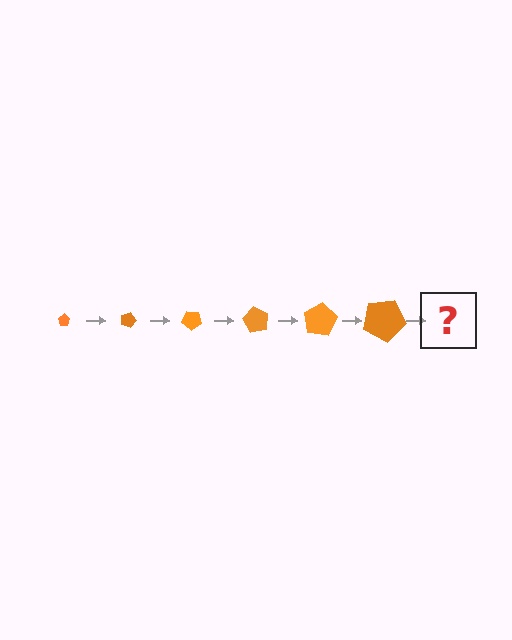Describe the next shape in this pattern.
It should be a pentagon, larger than the previous one and rotated 120 degrees from the start.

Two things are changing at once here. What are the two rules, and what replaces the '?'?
The two rules are that the pentagon grows larger each step and it rotates 20 degrees each step. The '?' should be a pentagon, larger than the previous one and rotated 120 degrees from the start.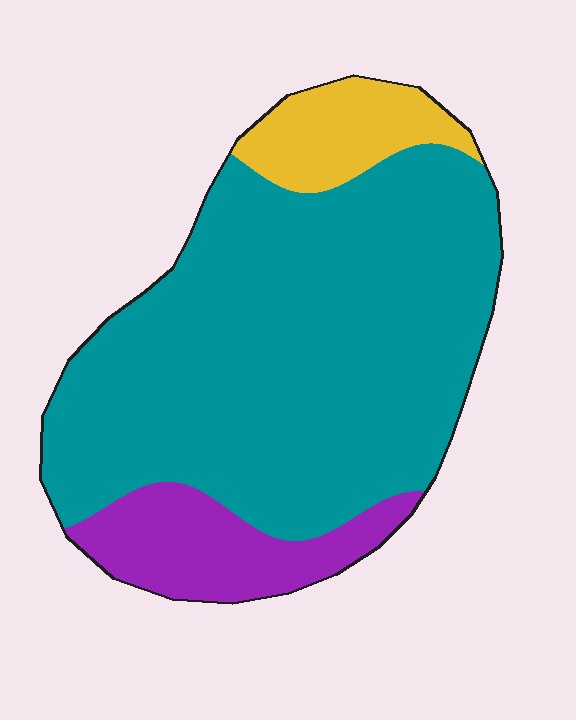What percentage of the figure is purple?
Purple covers 14% of the figure.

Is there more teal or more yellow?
Teal.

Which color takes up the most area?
Teal, at roughly 75%.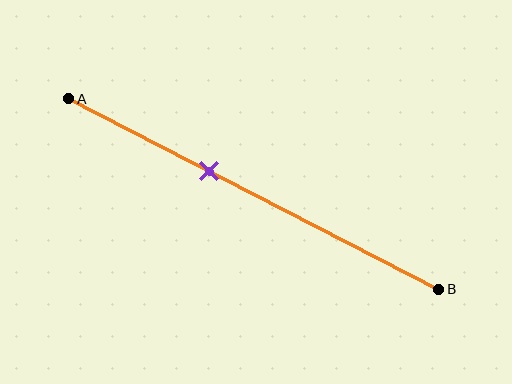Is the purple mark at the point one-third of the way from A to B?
No, the mark is at about 40% from A, not at the 33% one-third point.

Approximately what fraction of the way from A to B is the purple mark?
The purple mark is approximately 40% of the way from A to B.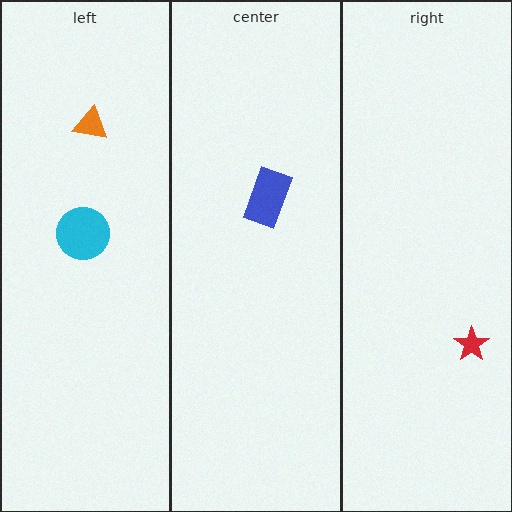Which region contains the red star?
The right region.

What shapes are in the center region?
The blue rectangle.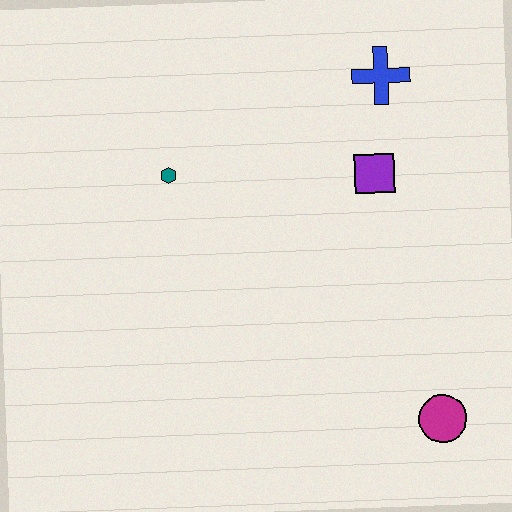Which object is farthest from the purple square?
The magenta circle is farthest from the purple square.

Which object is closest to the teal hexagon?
The purple square is closest to the teal hexagon.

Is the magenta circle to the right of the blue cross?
Yes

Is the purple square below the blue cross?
Yes